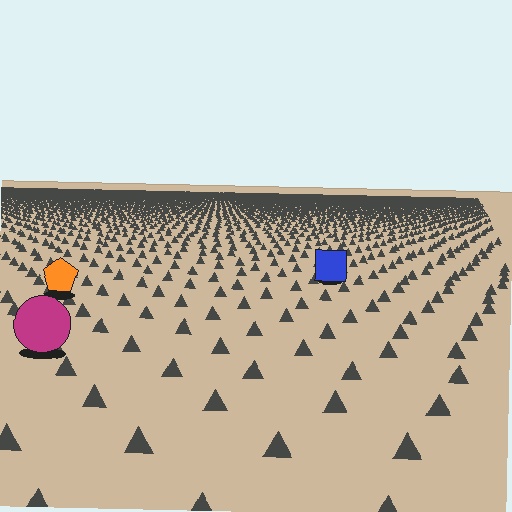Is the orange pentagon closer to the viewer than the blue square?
Yes. The orange pentagon is closer — you can tell from the texture gradient: the ground texture is coarser near it.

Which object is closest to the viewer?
The magenta circle is closest. The texture marks near it are larger and more spread out.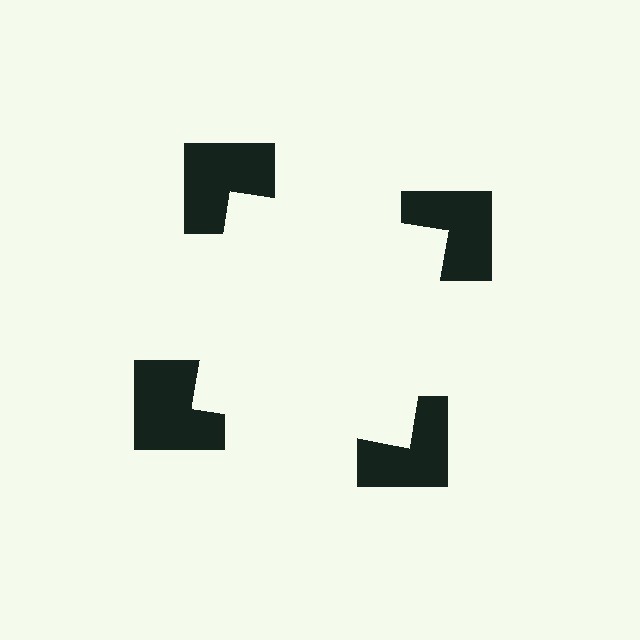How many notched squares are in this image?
There are 4 — one at each vertex of the illusory square.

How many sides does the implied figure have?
4 sides.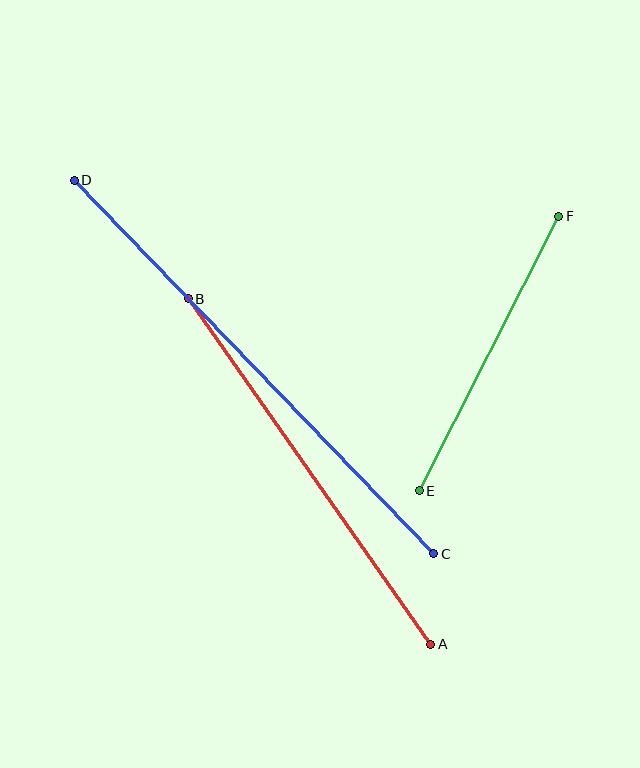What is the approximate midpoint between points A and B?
The midpoint is at approximately (309, 471) pixels.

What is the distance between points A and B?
The distance is approximately 422 pixels.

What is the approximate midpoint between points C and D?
The midpoint is at approximately (254, 367) pixels.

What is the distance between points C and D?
The distance is approximately 519 pixels.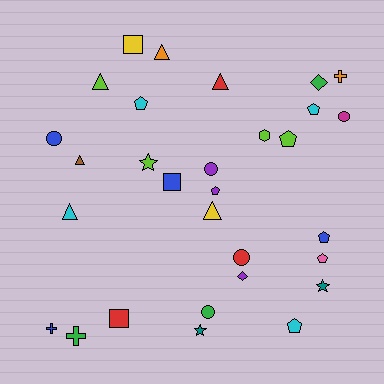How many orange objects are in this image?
There are 2 orange objects.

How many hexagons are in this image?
There is 1 hexagon.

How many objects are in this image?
There are 30 objects.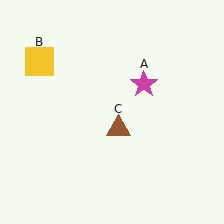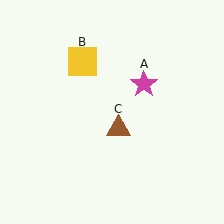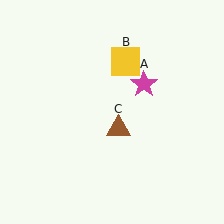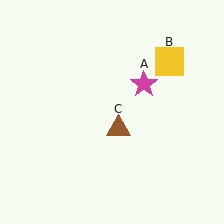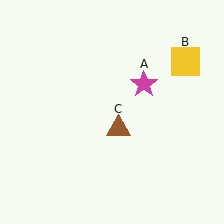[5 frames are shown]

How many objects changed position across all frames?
1 object changed position: yellow square (object B).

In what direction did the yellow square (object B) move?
The yellow square (object B) moved right.